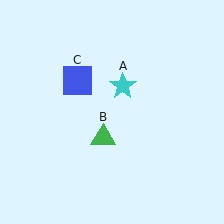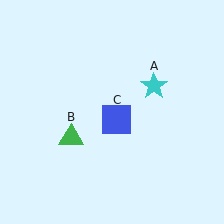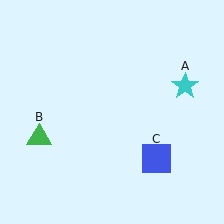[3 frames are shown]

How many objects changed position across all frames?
3 objects changed position: cyan star (object A), green triangle (object B), blue square (object C).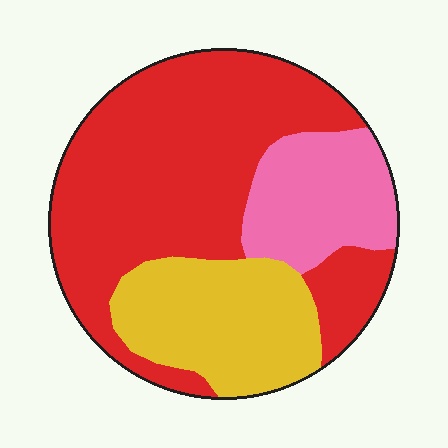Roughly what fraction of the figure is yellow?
Yellow takes up about one quarter (1/4) of the figure.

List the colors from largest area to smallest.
From largest to smallest: red, yellow, pink.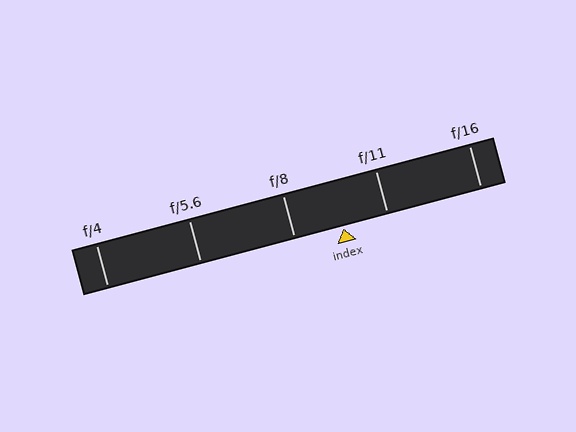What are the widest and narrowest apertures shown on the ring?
The widest aperture shown is f/4 and the narrowest is f/16.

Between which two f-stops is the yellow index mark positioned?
The index mark is between f/8 and f/11.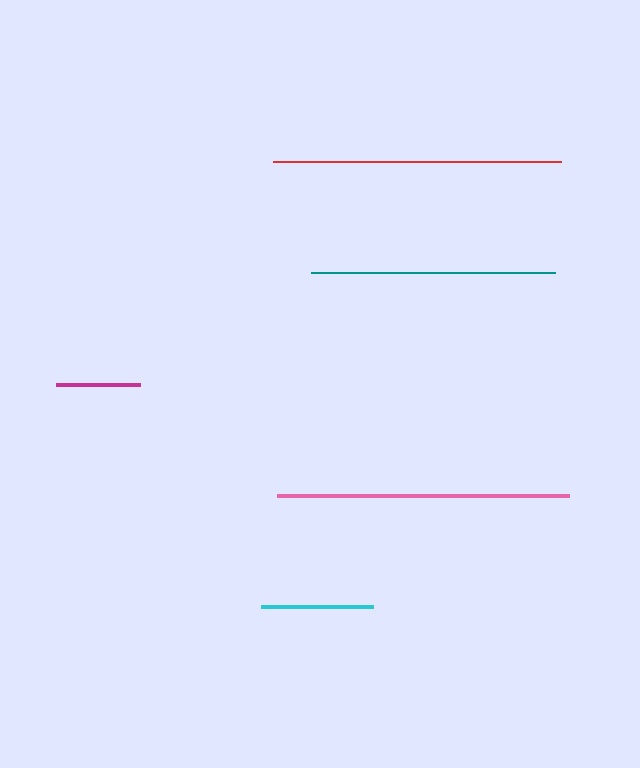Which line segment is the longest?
The pink line is the longest at approximately 292 pixels.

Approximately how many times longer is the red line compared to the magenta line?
The red line is approximately 3.4 times the length of the magenta line.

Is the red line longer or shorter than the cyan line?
The red line is longer than the cyan line.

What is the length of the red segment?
The red segment is approximately 288 pixels long.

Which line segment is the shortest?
The magenta line is the shortest at approximately 84 pixels.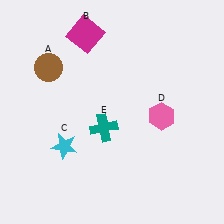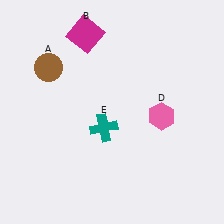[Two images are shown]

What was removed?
The cyan star (C) was removed in Image 2.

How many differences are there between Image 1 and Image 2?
There is 1 difference between the two images.